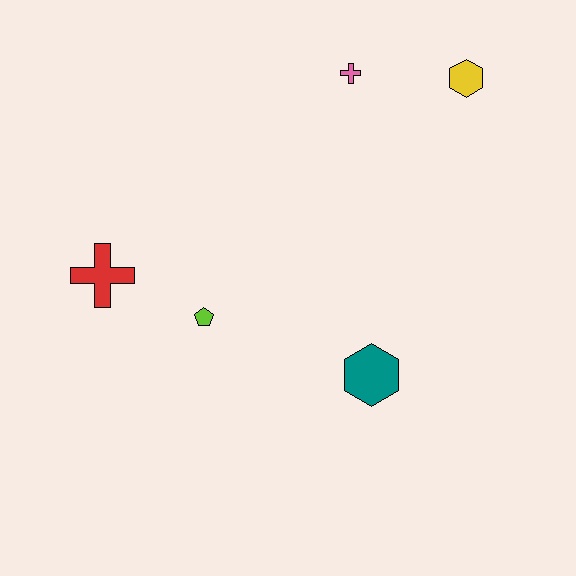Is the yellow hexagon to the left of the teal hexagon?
No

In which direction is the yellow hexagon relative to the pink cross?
The yellow hexagon is to the right of the pink cross.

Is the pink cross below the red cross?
No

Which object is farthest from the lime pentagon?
The yellow hexagon is farthest from the lime pentagon.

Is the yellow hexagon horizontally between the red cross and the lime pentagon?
No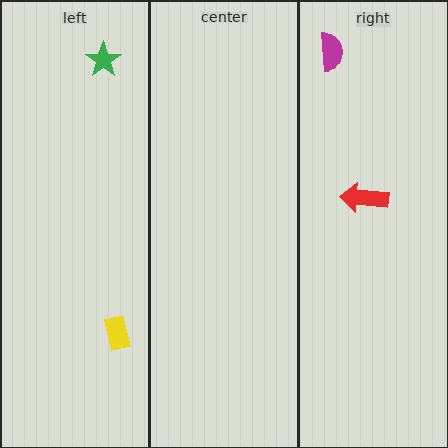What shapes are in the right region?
The red arrow, the magenta semicircle.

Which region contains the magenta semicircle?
The right region.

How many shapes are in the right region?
2.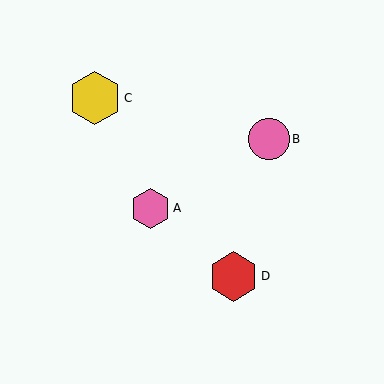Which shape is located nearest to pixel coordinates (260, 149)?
The pink circle (labeled B) at (269, 139) is nearest to that location.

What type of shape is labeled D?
Shape D is a red hexagon.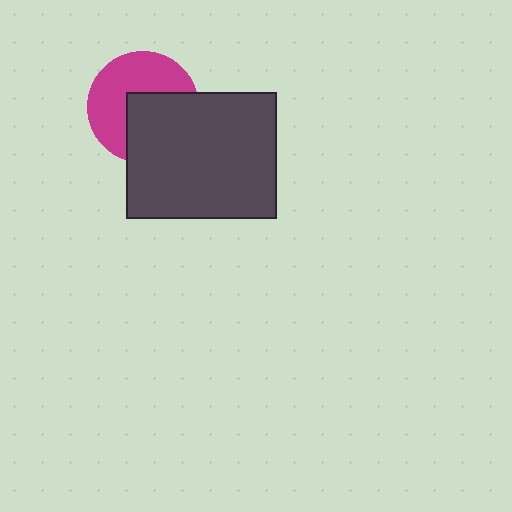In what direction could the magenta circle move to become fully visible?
The magenta circle could move toward the upper-left. That would shift it out from behind the dark gray rectangle entirely.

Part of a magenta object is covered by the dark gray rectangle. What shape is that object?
It is a circle.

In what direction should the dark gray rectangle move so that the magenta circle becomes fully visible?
The dark gray rectangle should move toward the lower-right. That is the shortest direction to clear the overlap and leave the magenta circle fully visible.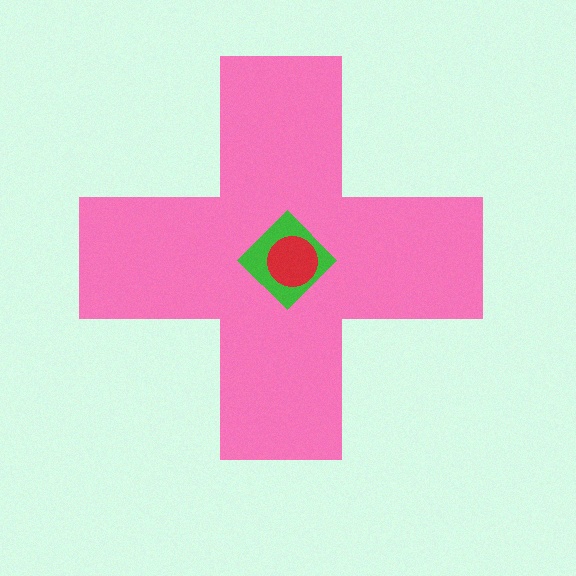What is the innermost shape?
The red circle.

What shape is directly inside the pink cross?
The green diamond.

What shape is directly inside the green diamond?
The red circle.